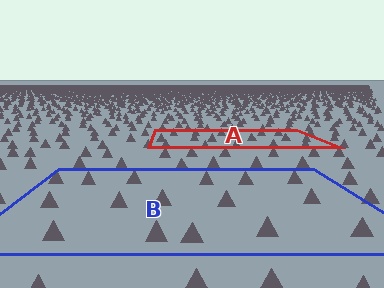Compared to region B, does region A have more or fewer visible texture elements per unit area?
Region A has more texture elements per unit area — they are packed more densely because it is farther away.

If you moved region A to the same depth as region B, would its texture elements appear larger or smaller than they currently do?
They would appear larger. At a closer depth, the same texture elements are projected at a bigger on-screen size.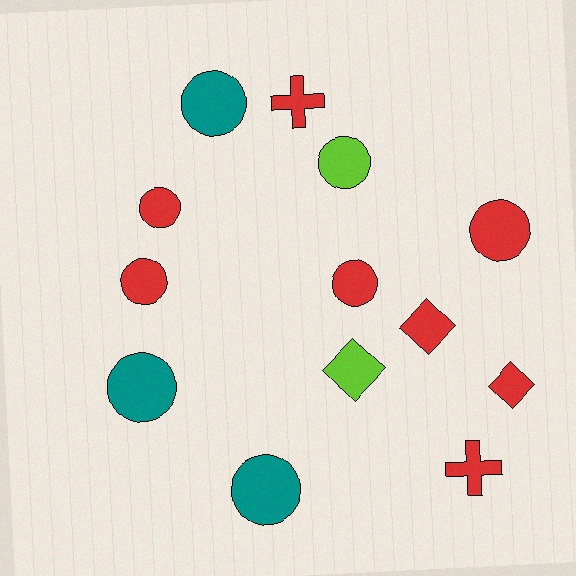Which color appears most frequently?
Red, with 8 objects.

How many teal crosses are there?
There are no teal crosses.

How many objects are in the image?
There are 13 objects.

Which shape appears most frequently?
Circle, with 8 objects.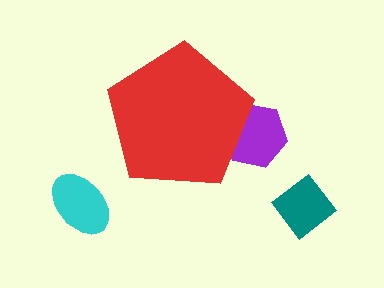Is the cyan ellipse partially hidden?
No, the cyan ellipse is fully visible.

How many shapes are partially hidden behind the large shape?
1 shape is partially hidden.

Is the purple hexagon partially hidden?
Yes, the purple hexagon is partially hidden behind the red pentagon.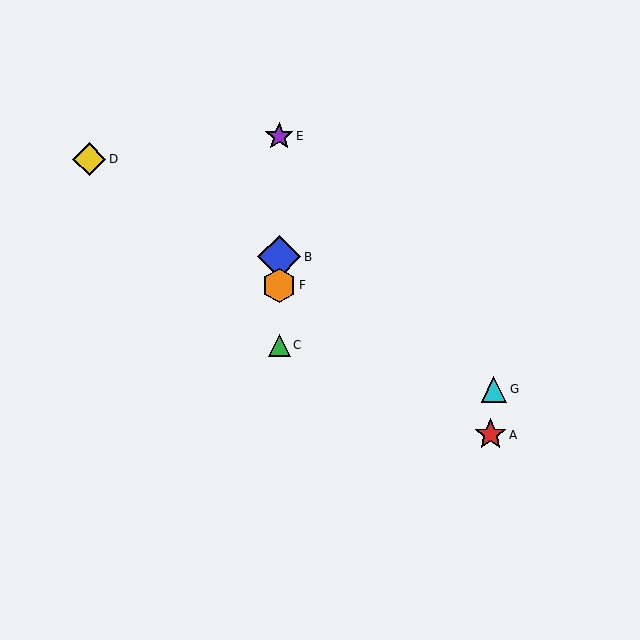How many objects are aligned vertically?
4 objects (B, C, E, F) are aligned vertically.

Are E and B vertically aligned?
Yes, both are at x≈279.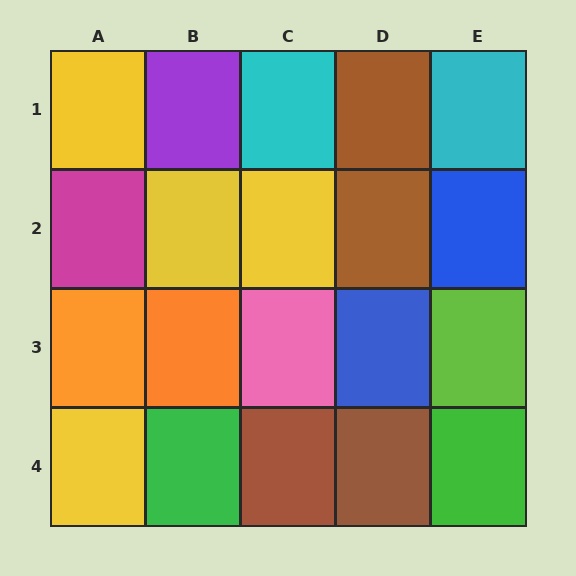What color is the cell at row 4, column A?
Yellow.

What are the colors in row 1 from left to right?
Yellow, purple, cyan, brown, cyan.